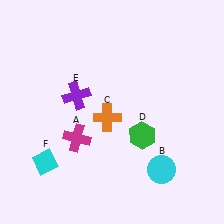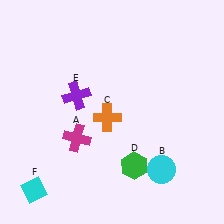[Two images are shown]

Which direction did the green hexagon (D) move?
The green hexagon (D) moved down.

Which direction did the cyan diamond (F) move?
The cyan diamond (F) moved down.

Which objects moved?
The objects that moved are: the green hexagon (D), the cyan diamond (F).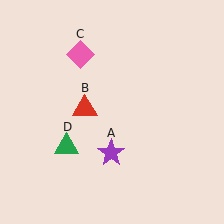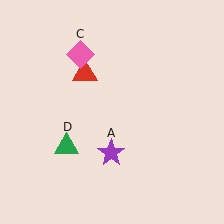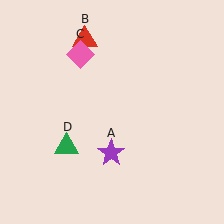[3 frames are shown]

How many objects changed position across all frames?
1 object changed position: red triangle (object B).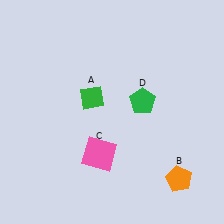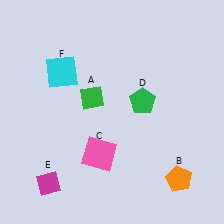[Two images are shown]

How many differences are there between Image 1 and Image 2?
There are 2 differences between the two images.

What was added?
A magenta diamond (E), a cyan square (F) were added in Image 2.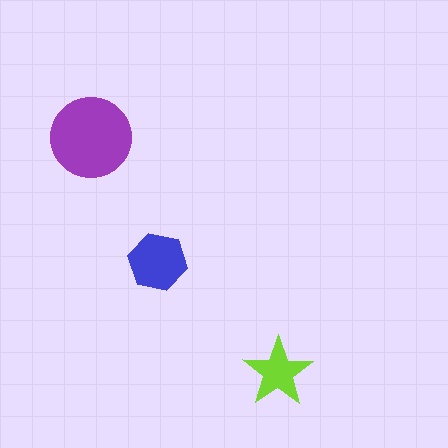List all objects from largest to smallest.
The purple circle, the blue hexagon, the lime star.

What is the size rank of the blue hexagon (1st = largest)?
2nd.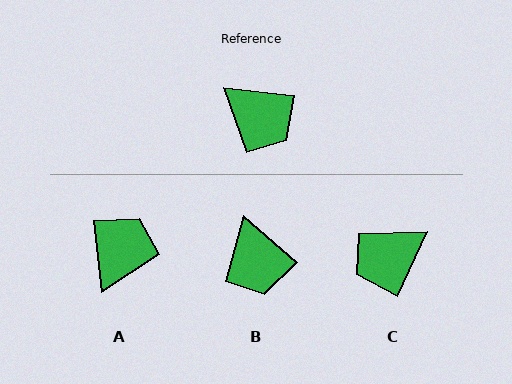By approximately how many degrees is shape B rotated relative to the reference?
Approximately 35 degrees clockwise.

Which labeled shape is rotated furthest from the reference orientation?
C, about 108 degrees away.